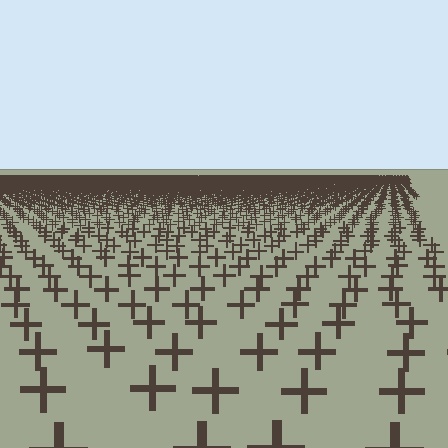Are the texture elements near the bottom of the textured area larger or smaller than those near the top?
Larger. Near the bottom, elements are closer to the viewer and appear at a bigger on-screen size.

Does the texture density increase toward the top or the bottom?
Density increases toward the top.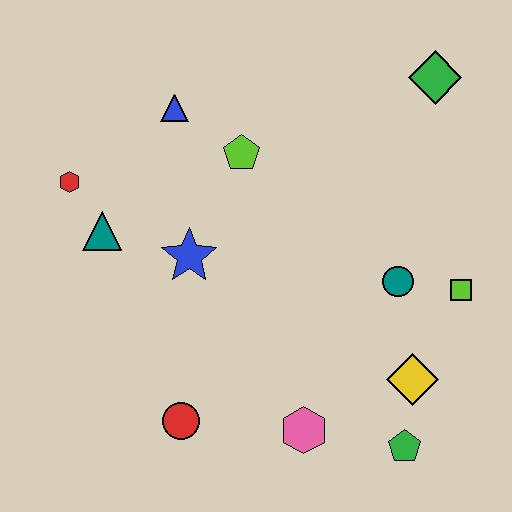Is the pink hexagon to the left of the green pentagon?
Yes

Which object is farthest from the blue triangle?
The green pentagon is farthest from the blue triangle.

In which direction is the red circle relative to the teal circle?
The red circle is to the left of the teal circle.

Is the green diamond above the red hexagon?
Yes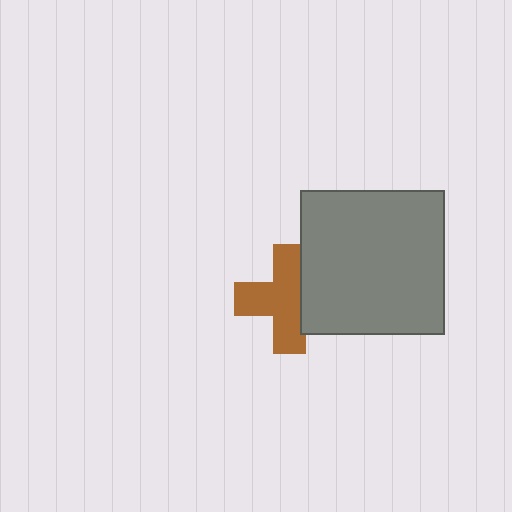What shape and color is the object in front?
The object in front is a gray square.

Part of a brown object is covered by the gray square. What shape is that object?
It is a cross.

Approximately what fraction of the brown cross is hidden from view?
Roughly 31% of the brown cross is hidden behind the gray square.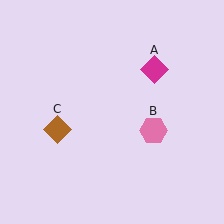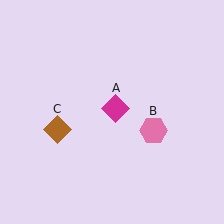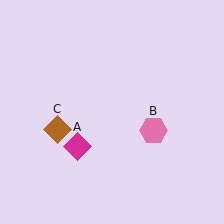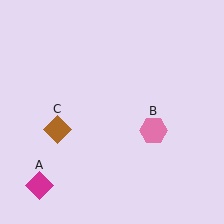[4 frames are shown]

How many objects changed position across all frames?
1 object changed position: magenta diamond (object A).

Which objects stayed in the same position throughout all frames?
Pink hexagon (object B) and brown diamond (object C) remained stationary.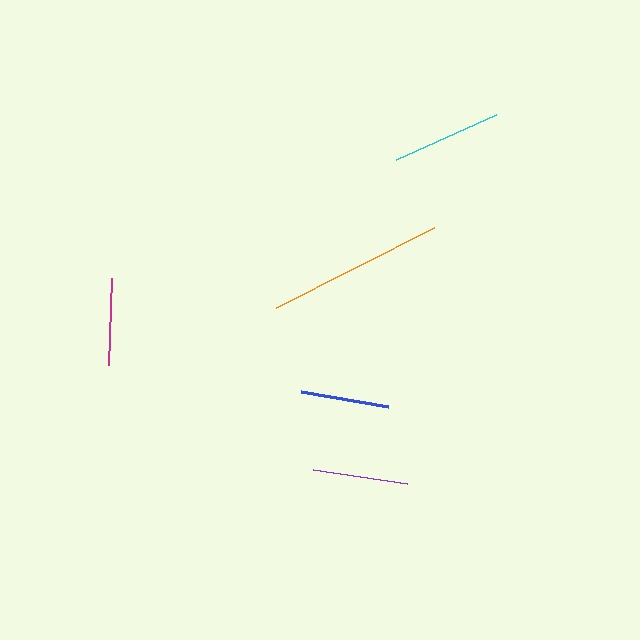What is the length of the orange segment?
The orange segment is approximately 177 pixels long.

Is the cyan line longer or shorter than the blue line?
The cyan line is longer than the blue line.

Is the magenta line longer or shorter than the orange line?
The orange line is longer than the magenta line.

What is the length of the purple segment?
The purple segment is approximately 95 pixels long.